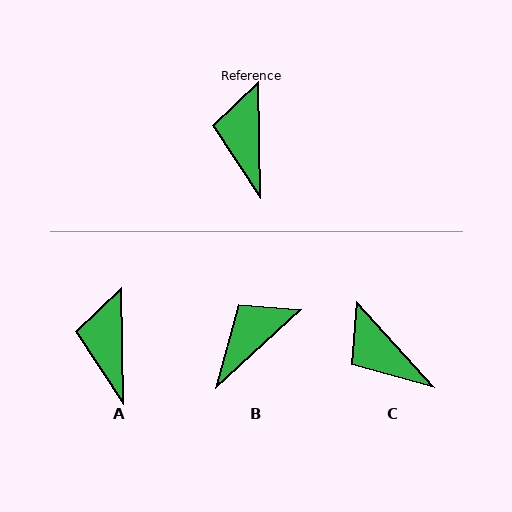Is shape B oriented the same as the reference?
No, it is off by about 48 degrees.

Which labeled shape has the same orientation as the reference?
A.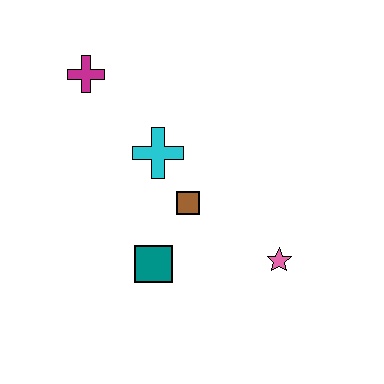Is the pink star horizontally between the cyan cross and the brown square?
No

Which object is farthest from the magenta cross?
The pink star is farthest from the magenta cross.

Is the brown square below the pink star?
No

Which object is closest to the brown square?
The cyan cross is closest to the brown square.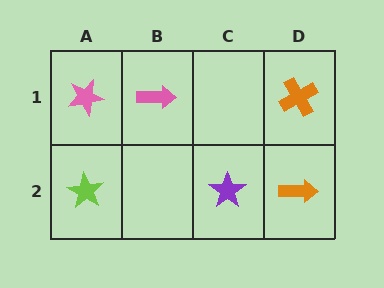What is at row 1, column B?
A pink arrow.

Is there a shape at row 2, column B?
No, that cell is empty.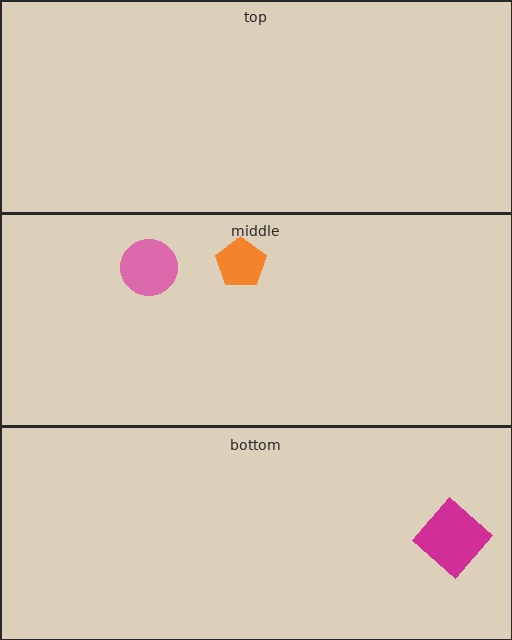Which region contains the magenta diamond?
The bottom region.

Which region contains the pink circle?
The middle region.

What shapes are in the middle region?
The pink circle, the orange pentagon.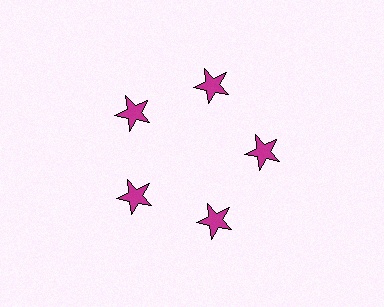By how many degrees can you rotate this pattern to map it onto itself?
The pattern maps onto itself every 72 degrees of rotation.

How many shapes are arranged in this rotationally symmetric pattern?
There are 5 shapes, arranged in 5 groups of 1.